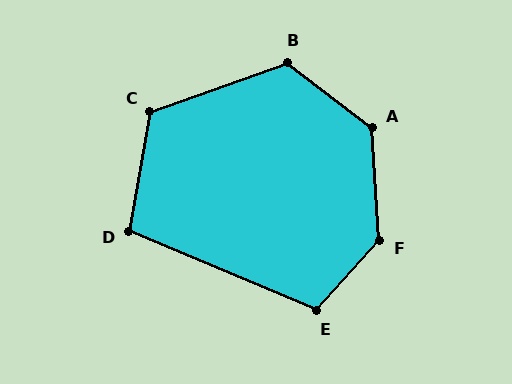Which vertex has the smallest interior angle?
D, at approximately 103 degrees.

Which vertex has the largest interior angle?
F, at approximately 134 degrees.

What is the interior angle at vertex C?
Approximately 119 degrees (obtuse).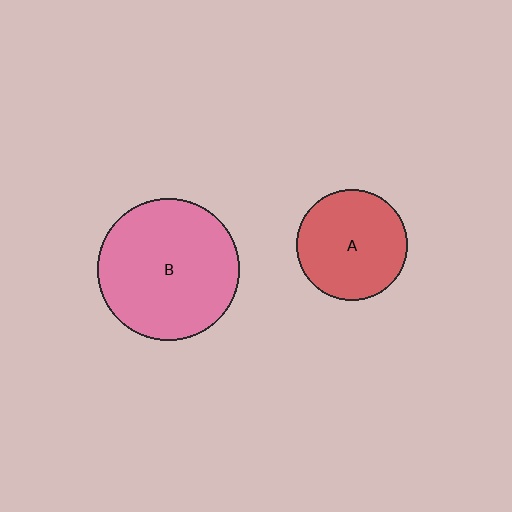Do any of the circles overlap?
No, none of the circles overlap.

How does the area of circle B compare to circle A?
Approximately 1.6 times.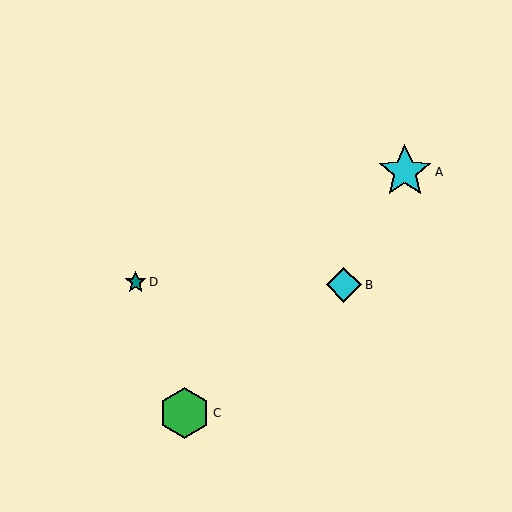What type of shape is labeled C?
Shape C is a green hexagon.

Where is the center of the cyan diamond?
The center of the cyan diamond is at (344, 285).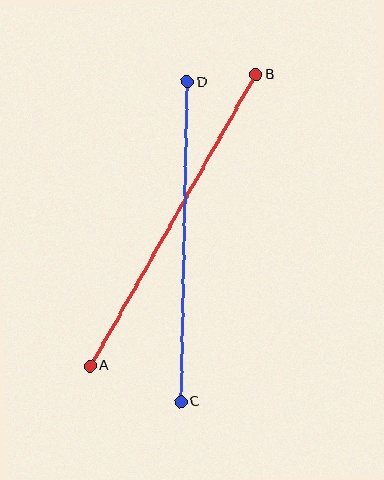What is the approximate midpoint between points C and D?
The midpoint is at approximately (184, 242) pixels.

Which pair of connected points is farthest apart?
Points A and B are farthest apart.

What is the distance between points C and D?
The distance is approximately 320 pixels.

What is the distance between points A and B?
The distance is approximately 335 pixels.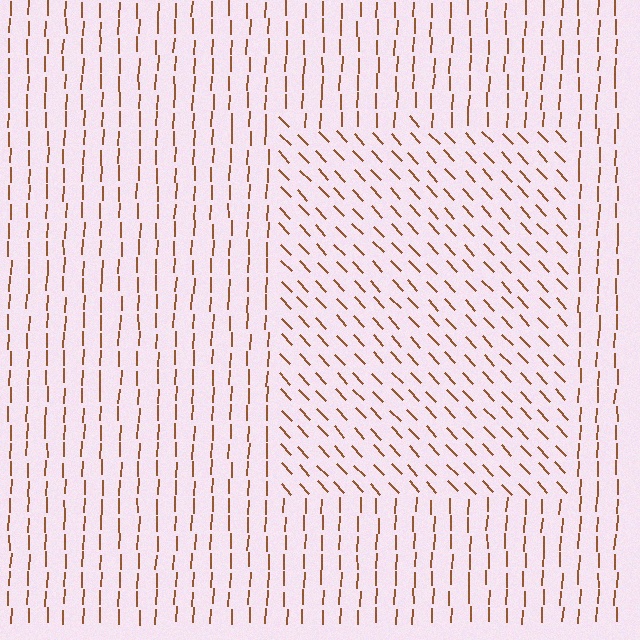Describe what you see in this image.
The image is filled with small brown line segments. A rectangle region in the image has lines oriented differently from the surrounding lines, creating a visible texture boundary.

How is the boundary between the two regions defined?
The boundary is defined purely by a change in line orientation (approximately 45 degrees difference). All lines are the same color and thickness.